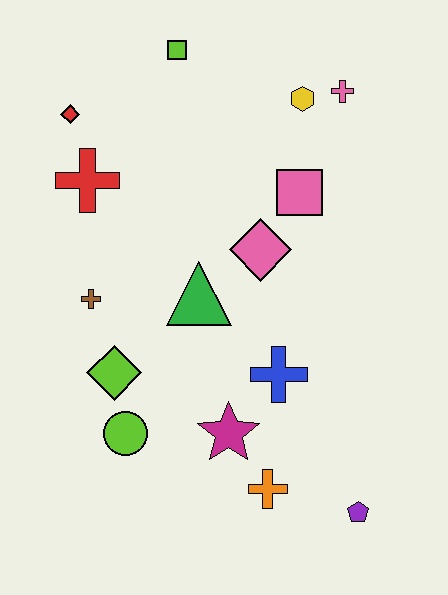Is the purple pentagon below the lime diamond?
Yes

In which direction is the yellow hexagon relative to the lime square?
The yellow hexagon is to the right of the lime square.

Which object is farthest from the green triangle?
The purple pentagon is farthest from the green triangle.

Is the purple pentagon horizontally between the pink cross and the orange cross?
No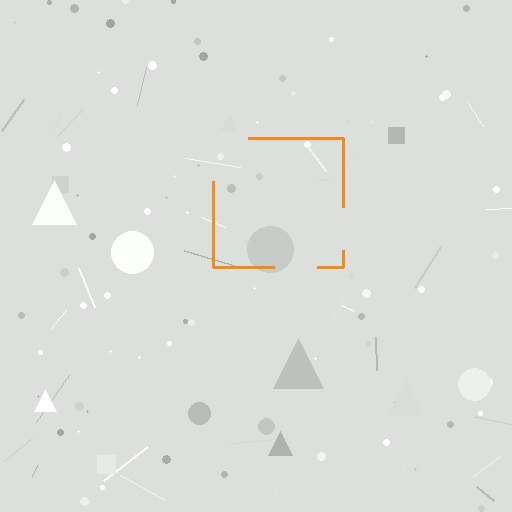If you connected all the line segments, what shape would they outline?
They would outline a square.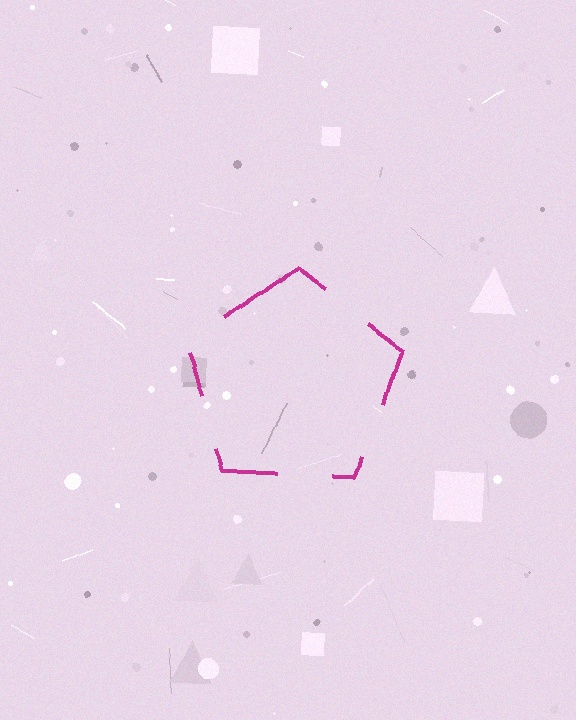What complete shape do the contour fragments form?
The contour fragments form a pentagon.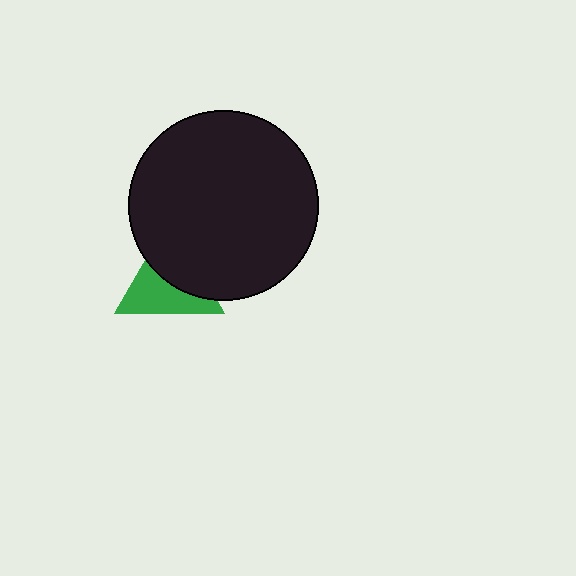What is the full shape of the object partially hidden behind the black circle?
The partially hidden object is a green triangle.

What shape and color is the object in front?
The object in front is a black circle.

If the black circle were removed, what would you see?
You would see the complete green triangle.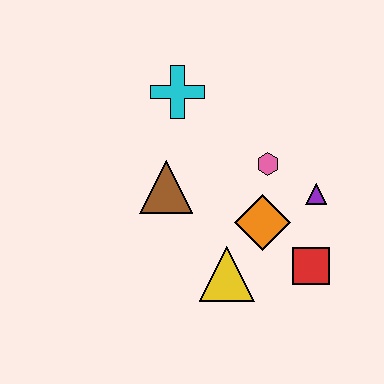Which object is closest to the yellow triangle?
The orange diamond is closest to the yellow triangle.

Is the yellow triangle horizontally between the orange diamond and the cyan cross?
Yes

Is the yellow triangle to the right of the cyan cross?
Yes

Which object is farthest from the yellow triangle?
The cyan cross is farthest from the yellow triangle.